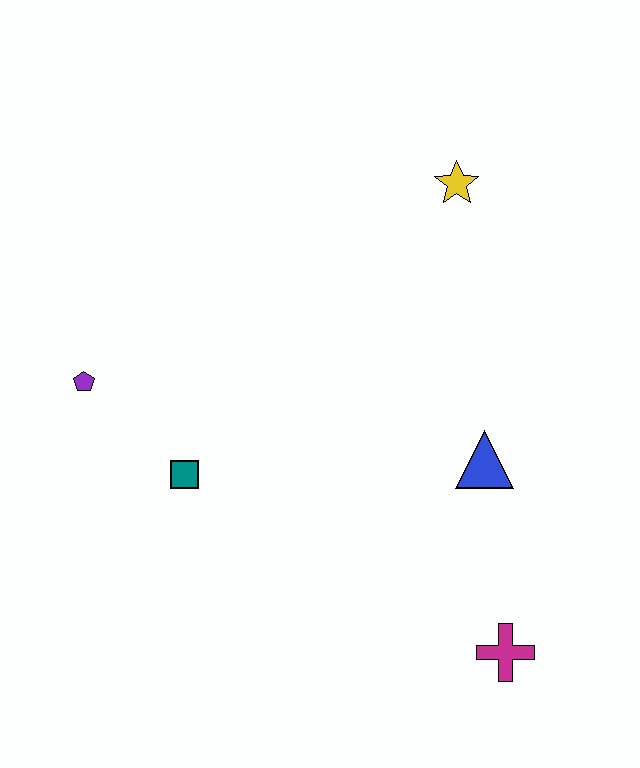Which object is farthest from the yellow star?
The magenta cross is farthest from the yellow star.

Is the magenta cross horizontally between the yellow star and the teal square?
No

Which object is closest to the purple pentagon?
The teal square is closest to the purple pentagon.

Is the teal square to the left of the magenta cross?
Yes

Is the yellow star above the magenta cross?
Yes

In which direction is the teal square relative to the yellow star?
The teal square is below the yellow star.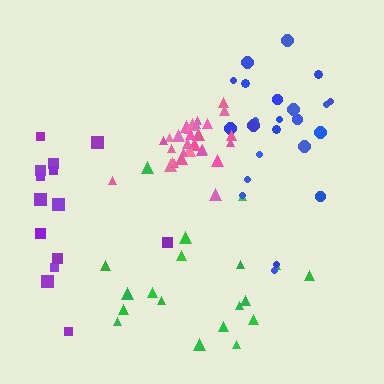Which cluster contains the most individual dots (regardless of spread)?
Pink (30).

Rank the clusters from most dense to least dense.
pink, blue, green, purple.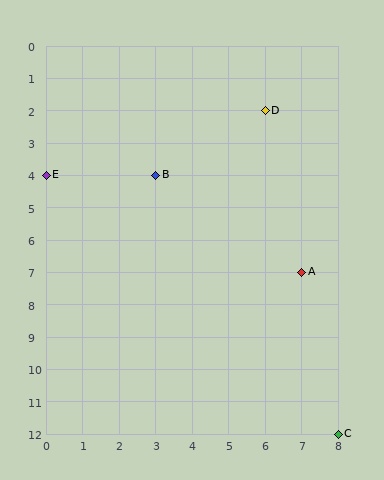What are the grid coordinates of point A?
Point A is at grid coordinates (7, 7).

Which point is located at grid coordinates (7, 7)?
Point A is at (7, 7).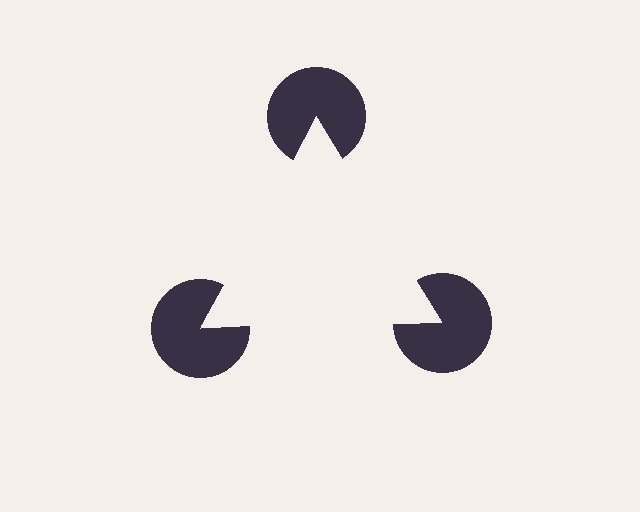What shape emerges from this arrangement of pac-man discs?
An illusory triangle — its edges are inferred from the aligned wedge cuts in the pac-man discs, not physically drawn.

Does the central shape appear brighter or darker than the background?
It typically appears slightly brighter than the background, even though no actual brightness change is drawn.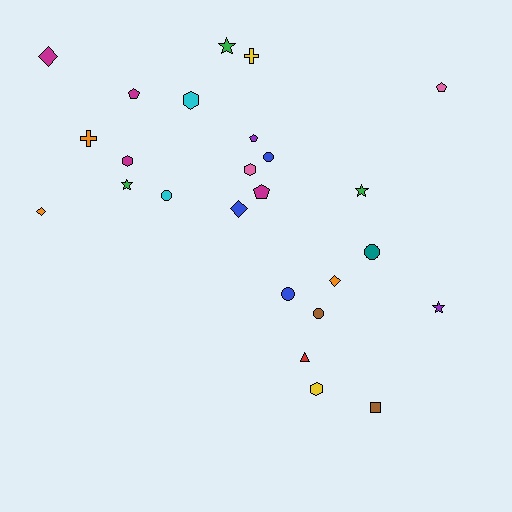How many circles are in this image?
There are 5 circles.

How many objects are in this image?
There are 25 objects.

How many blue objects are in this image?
There are 3 blue objects.